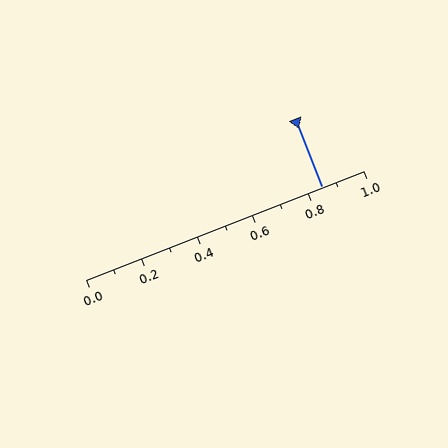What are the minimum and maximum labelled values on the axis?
The axis runs from 0.0 to 1.0.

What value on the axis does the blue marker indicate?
The marker indicates approximately 0.85.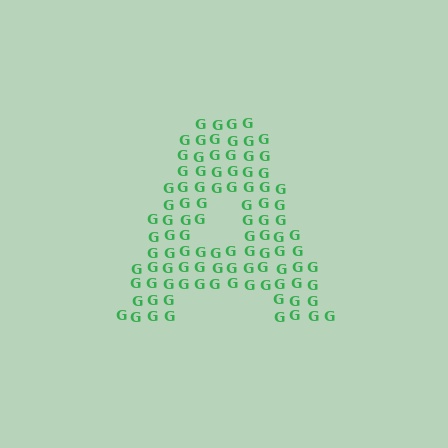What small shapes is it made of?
It is made of small letter G's.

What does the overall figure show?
The overall figure shows the letter A.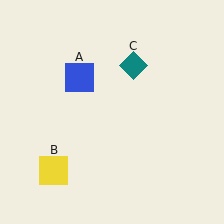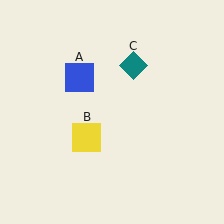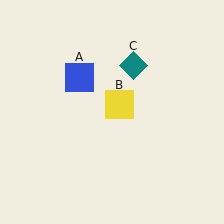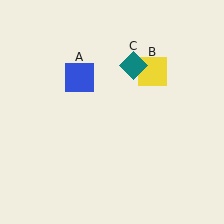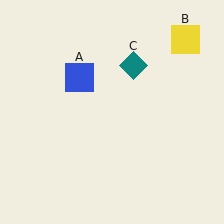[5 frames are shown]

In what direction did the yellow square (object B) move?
The yellow square (object B) moved up and to the right.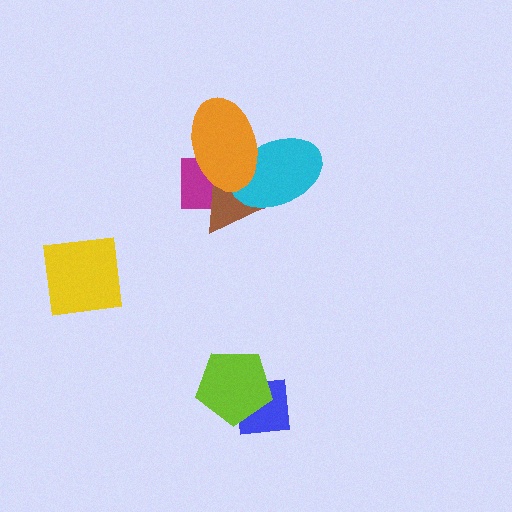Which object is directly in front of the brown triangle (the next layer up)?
The cyan ellipse is directly in front of the brown triangle.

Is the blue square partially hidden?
Yes, it is partially covered by another shape.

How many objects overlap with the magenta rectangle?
3 objects overlap with the magenta rectangle.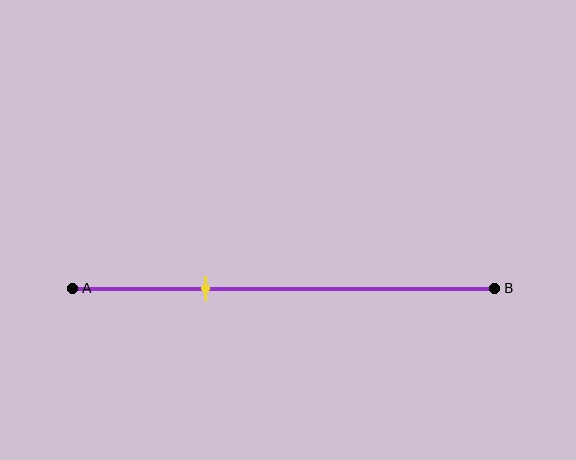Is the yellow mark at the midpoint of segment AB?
No, the mark is at about 30% from A, not at the 50% midpoint.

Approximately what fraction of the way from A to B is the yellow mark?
The yellow mark is approximately 30% of the way from A to B.